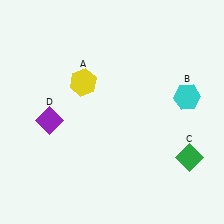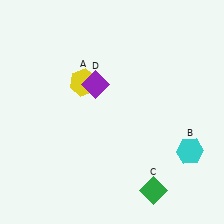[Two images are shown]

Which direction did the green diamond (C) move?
The green diamond (C) moved left.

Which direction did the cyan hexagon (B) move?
The cyan hexagon (B) moved down.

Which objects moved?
The objects that moved are: the cyan hexagon (B), the green diamond (C), the purple diamond (D).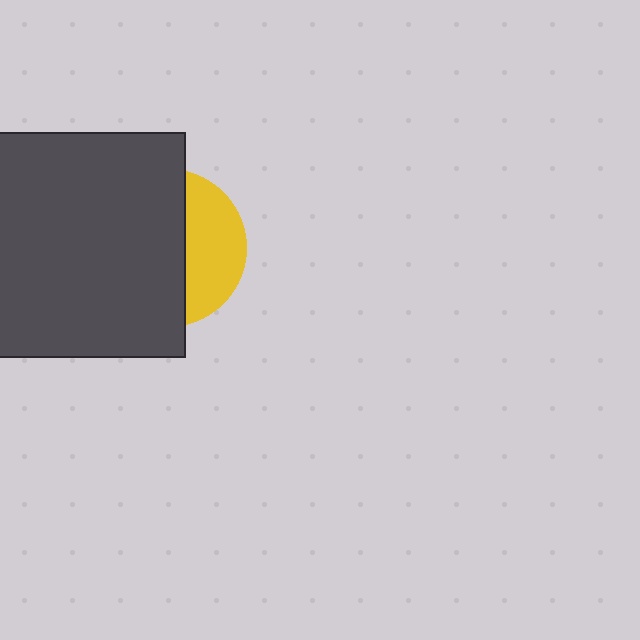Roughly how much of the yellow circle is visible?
A small part of it is visible (roughly 36%).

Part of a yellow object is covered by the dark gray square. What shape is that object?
It is a circle.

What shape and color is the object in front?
The object in front is a dark gray square.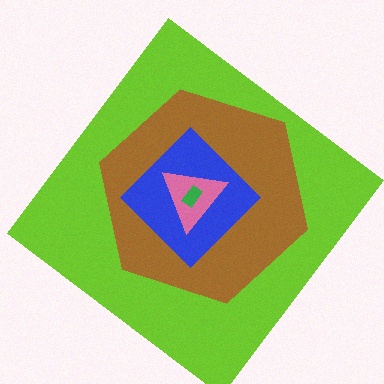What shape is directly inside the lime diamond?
The brown hexagon.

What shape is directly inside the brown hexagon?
The blue diamond.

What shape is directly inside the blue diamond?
The pink triangle.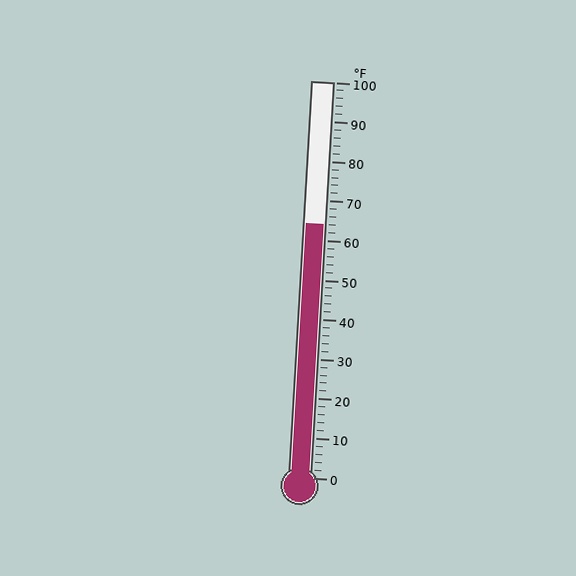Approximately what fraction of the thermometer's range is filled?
The thermometer is filled to approximately 65% of its range.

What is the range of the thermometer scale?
The thermometer scale ranges from 0°F to 100°F.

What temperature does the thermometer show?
The thermometer shows approximately 64°F.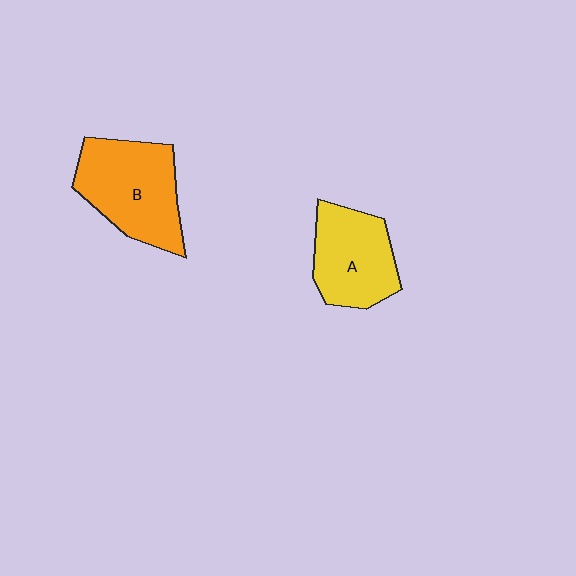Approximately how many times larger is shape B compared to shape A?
Approximately 1.2 times.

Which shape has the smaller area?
Shape A (yellow).